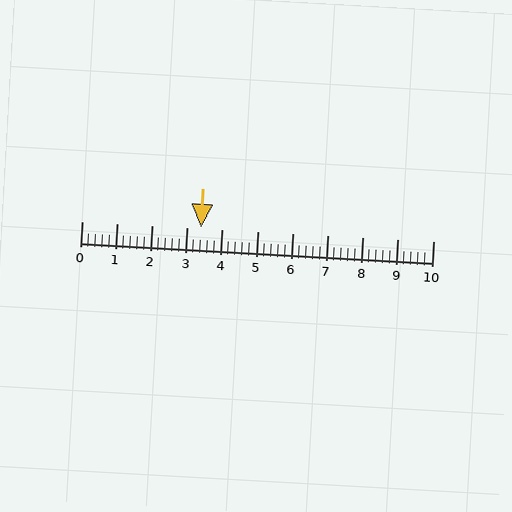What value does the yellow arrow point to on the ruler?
The yellow arrow points to approximately 3.4.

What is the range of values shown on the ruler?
The ruler shows values from 0 to 10.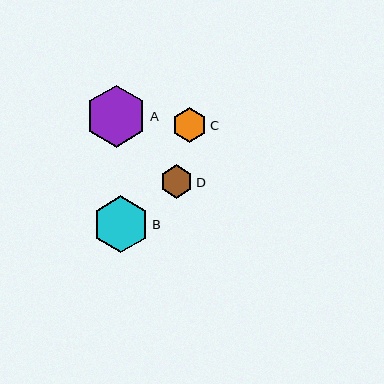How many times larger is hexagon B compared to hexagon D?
Hexagon B is approximately 1.7 times the size of hexagon D.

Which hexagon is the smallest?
Hexagon D is the smallest with a size of approximately 33 pixels.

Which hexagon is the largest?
Hexagon A is the largest with a size of approximately 62 pixels.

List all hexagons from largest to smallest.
From largest to smallest: A, B, C, D.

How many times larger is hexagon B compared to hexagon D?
Hexagon B is approximately 1.7 times the size of hexagon D.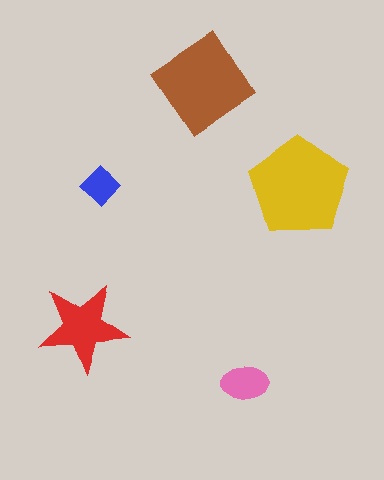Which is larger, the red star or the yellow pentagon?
The yellow pentagon.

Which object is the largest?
The yellow pentagon.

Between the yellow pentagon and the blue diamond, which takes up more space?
The yellow pentagon.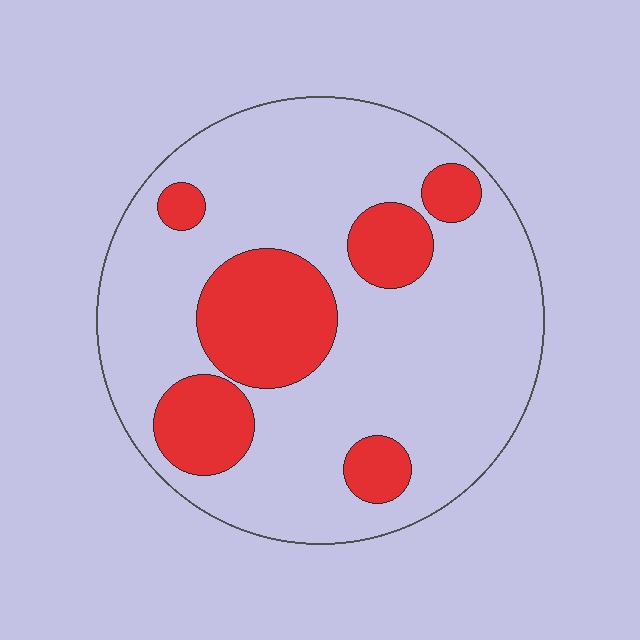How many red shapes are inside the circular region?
6.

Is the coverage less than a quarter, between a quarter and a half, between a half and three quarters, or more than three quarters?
Less than a quarter.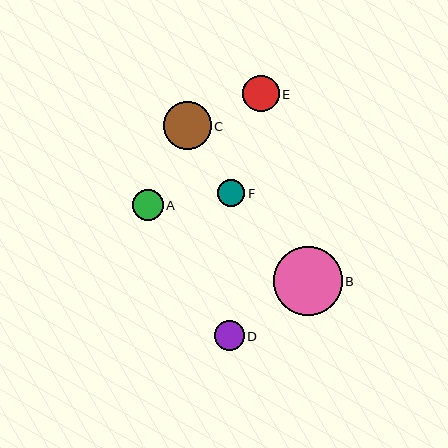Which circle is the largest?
Circle B is the largest with a size of approximately 69 pixels.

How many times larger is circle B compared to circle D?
Circle B is approximately 2.3 times the size of circle D.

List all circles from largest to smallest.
From largest to smallest: B, C, E, A, D, F.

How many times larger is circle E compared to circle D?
Circle E is approximately 1.2 times the size of circle D.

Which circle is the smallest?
Circle F is the smallest with a size of approximately 27 pixels.